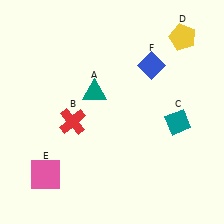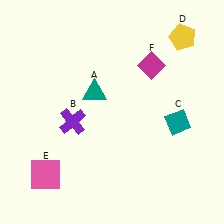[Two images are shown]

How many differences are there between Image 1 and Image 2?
There are 2 differences between the two images.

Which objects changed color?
B changed from red to purple. F changed from blue to magenta.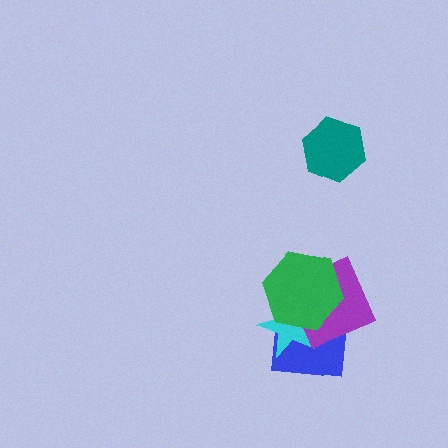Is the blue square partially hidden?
Yes, it is partially covered by another shape.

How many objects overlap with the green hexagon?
3 objects overlap with the green hexagon.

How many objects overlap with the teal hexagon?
0 objects overlap with the teal hexagon.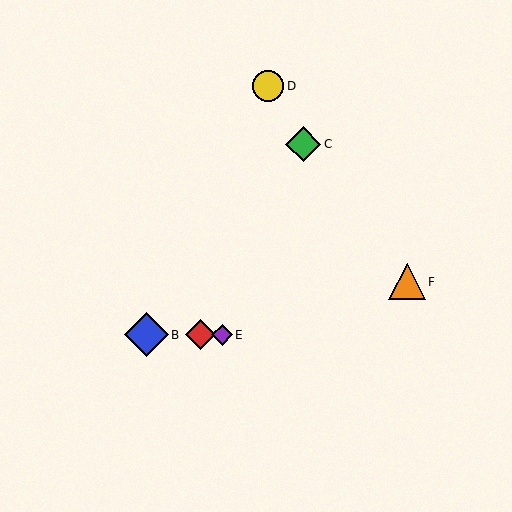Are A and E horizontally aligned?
Yes, both are at y≈335.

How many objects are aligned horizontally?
3 objects (A, B, E) are aligned horizontally.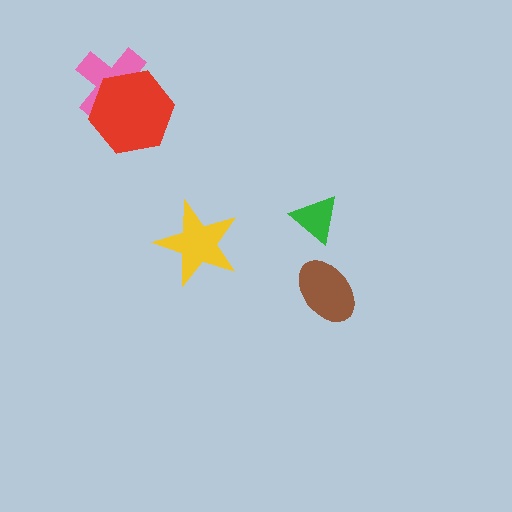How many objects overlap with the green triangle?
0 objects overlap with the green triangle.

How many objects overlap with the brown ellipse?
0 objects overlap with the brown ellipse.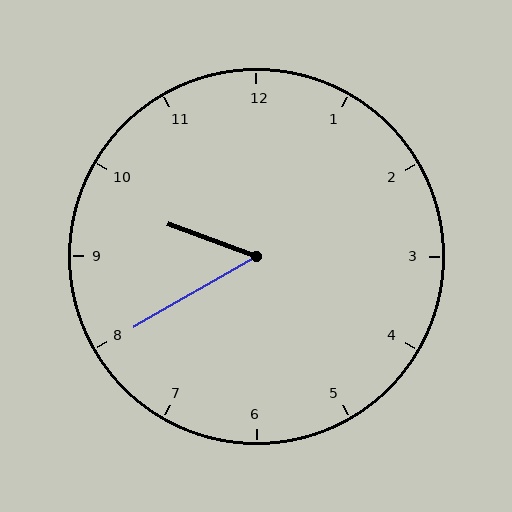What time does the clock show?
9:40.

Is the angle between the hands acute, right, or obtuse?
It is acute.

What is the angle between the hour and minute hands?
Approximately 50 degrees.